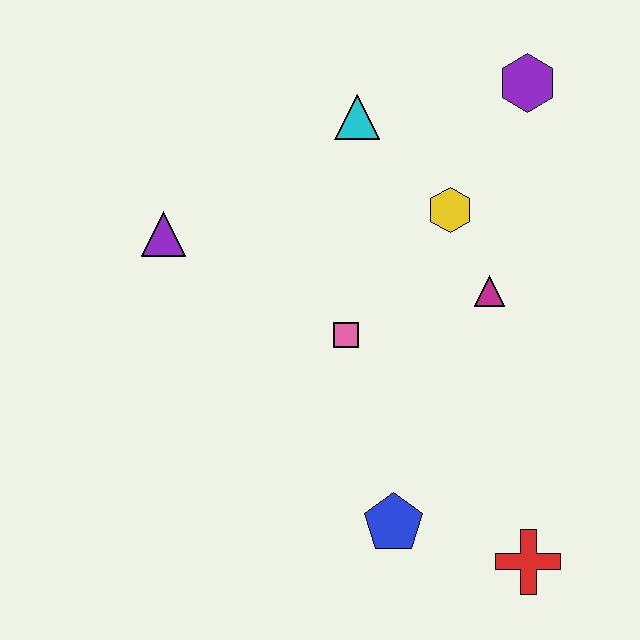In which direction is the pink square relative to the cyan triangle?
The pink square is below the cyan triangle.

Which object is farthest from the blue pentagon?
The purple hexagon is farthest from the blue pentagon.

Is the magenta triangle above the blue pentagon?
Yes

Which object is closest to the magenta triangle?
The yellow hexagon is closest to the magenta triangle.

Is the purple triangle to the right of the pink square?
No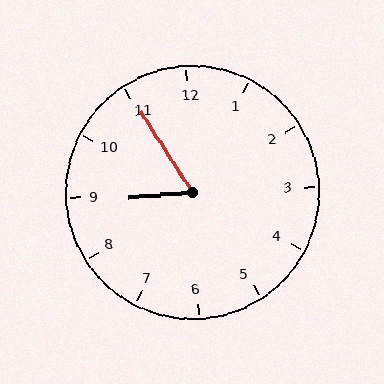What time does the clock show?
8:55.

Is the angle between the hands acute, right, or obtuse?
It is acute.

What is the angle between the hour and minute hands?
Approximately 62 degrees.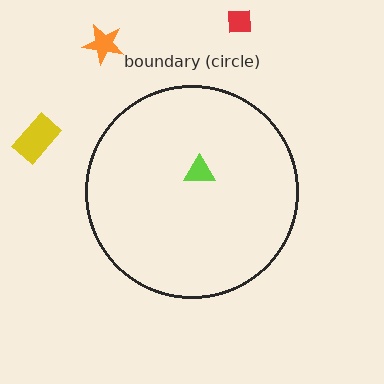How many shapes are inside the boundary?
1 inside, 3 outside.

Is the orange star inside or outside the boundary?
Outside.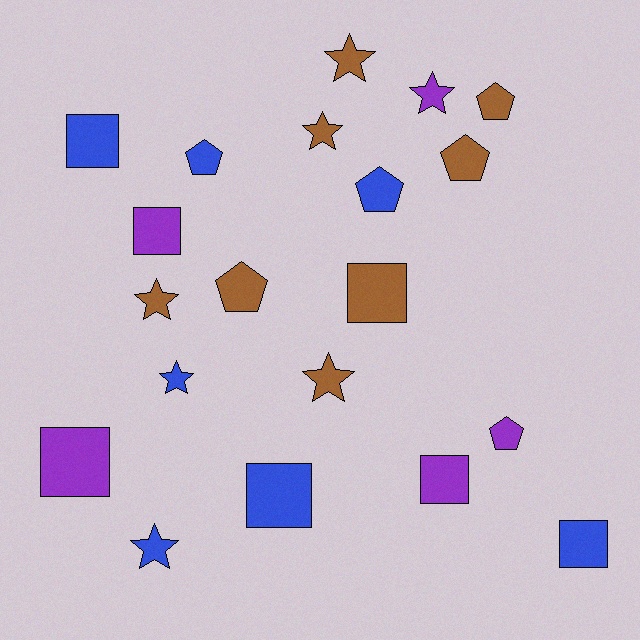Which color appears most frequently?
Brown, with 8 objects.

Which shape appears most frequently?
Star, with 7 objects.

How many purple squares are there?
There are 3 purple squares.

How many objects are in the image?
There are 20 objects.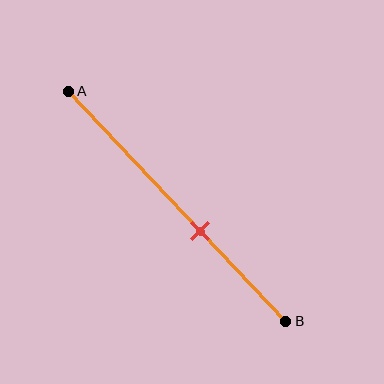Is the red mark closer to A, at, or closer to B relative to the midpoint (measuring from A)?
The red mark is closer to point B than the midpoint of segment AB.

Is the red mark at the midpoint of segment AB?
No, the mark is at about 60% from A, not at the 50% midpoint.